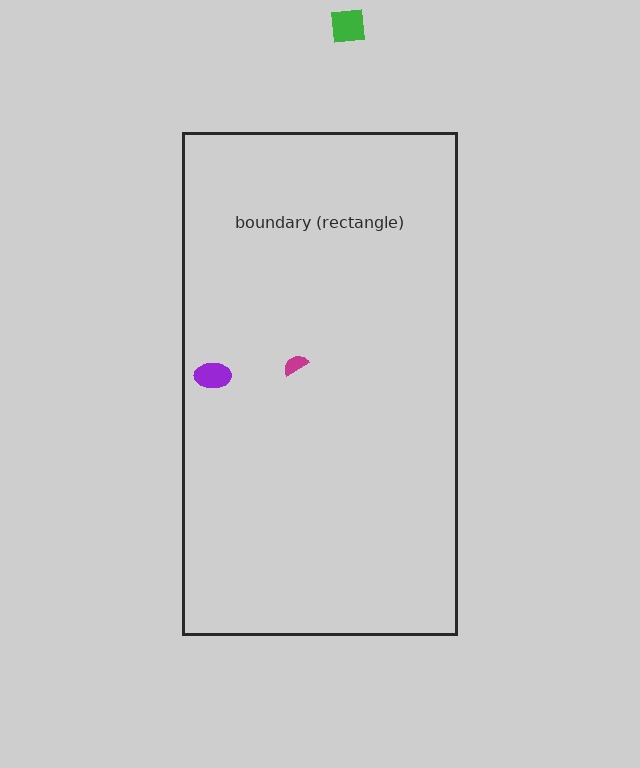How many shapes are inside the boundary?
2 inside, 1 outside.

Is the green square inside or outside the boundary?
Outside.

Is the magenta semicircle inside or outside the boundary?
Inside.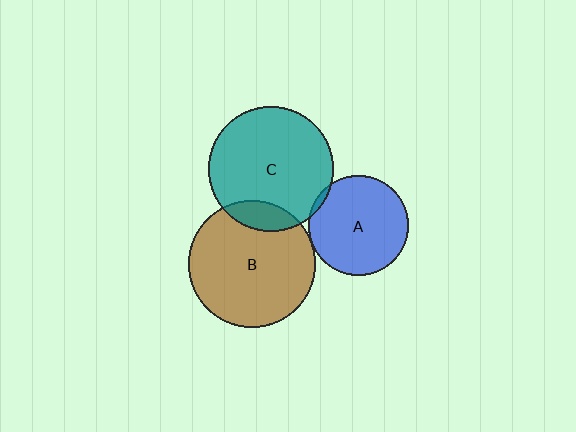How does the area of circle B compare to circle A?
Approximately 1.6 times.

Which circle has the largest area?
Circle B (brown).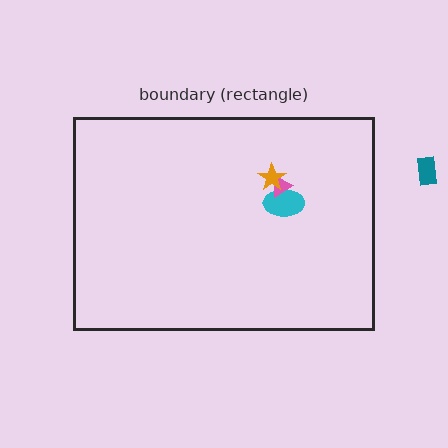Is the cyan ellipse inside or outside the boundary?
Inside.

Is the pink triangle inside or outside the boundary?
Inside.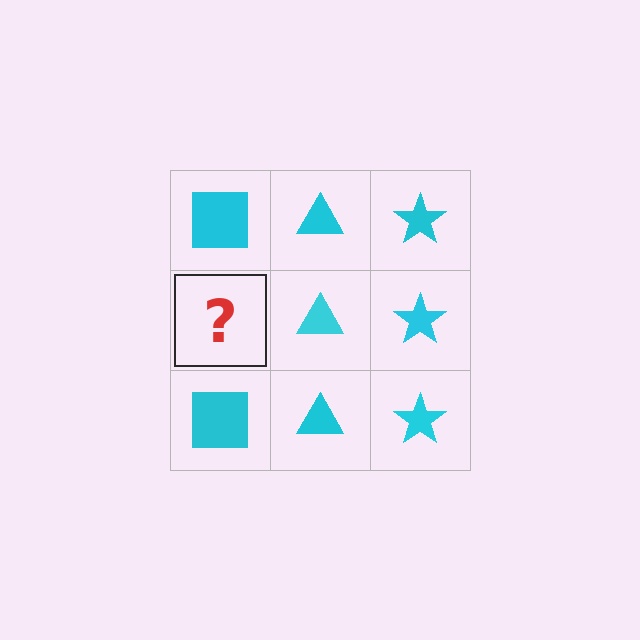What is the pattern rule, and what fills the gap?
The rule is that each column has a consistent shape. The gap should be filled with a cyan square.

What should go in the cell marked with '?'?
The missing cell should contain a cyan square.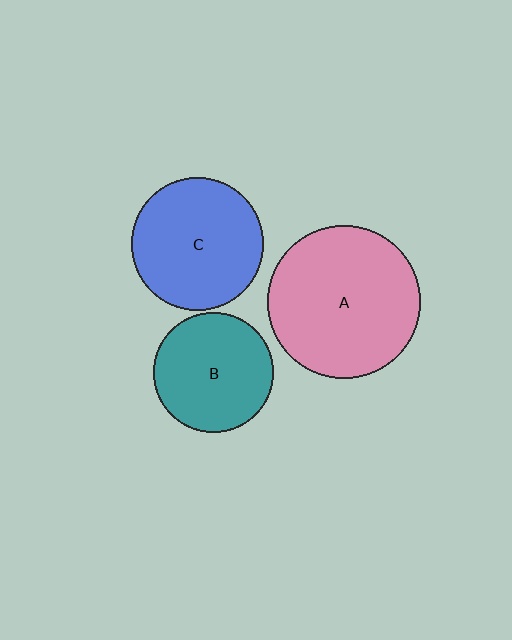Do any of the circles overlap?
No, none of the circles overlap.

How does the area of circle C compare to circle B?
Approximately 1.2 times.